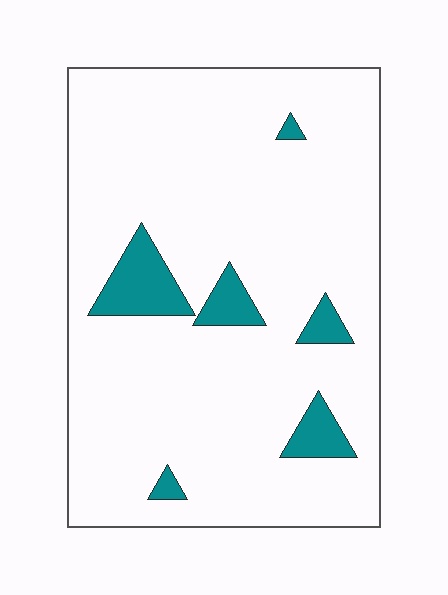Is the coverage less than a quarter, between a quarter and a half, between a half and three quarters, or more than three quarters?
Less than a quarter.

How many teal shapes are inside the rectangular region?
6.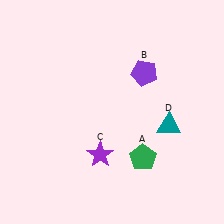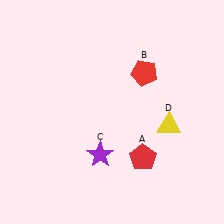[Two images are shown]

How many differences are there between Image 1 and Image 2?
There are 3 differences between the two images.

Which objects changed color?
A changed from green to red. B changed from purple to red. D changed from teal to yellow.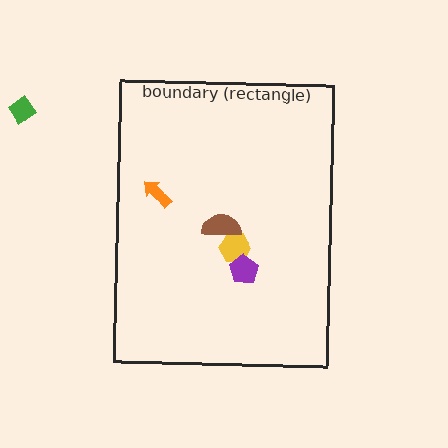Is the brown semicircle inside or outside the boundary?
Inside.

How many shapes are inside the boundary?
4 inside, 1 outside.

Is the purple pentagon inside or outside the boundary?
Inside.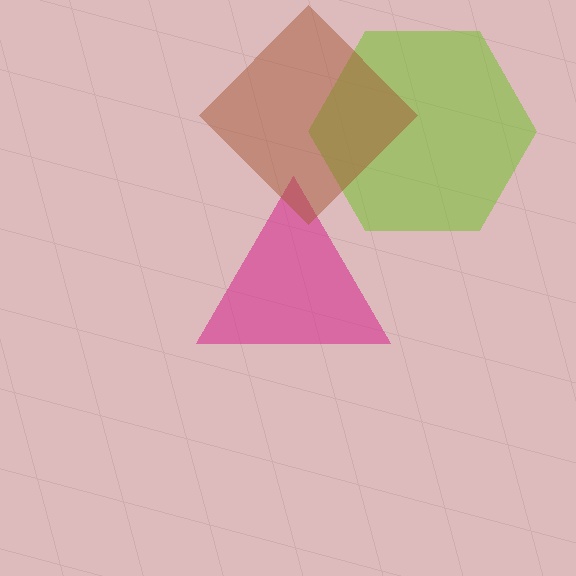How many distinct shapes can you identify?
There are 3 distinct shapes: a magenta triangle, a lime hexagon, a brown diamond.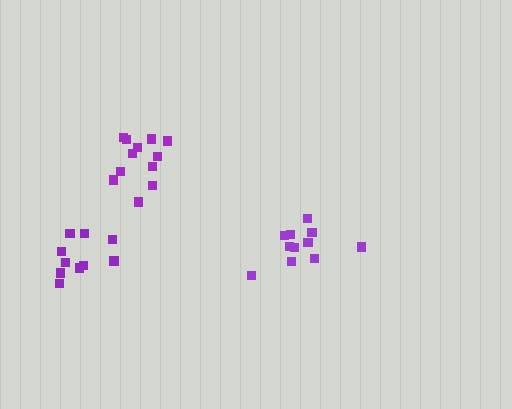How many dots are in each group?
Group 1: 11 dots, Group 2: 10 dots, Group 3: 12 dots (33 total).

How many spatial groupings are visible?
There are 3 spatial groupings.